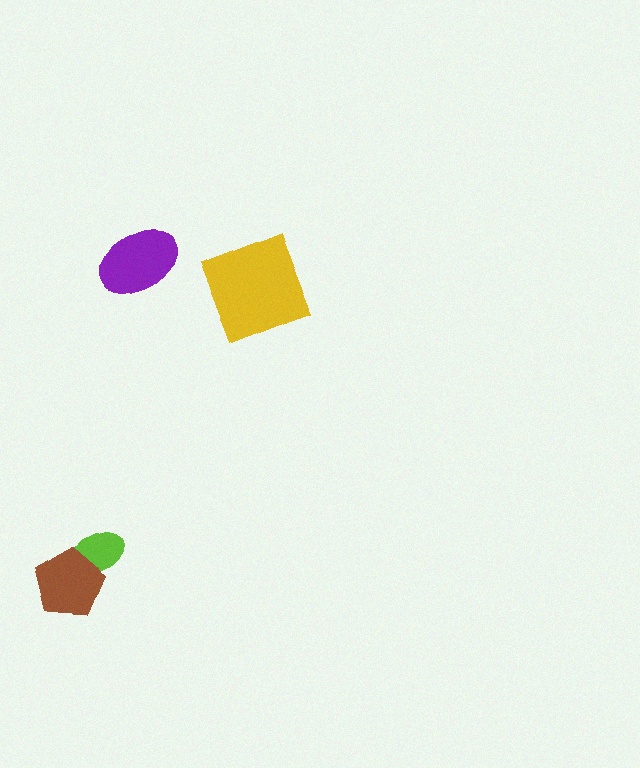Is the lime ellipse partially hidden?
Yes, it is partially covered by another shape.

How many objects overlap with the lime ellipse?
1 object overlaps with the lime ellipse.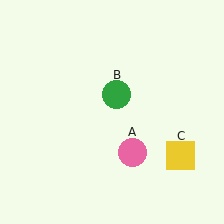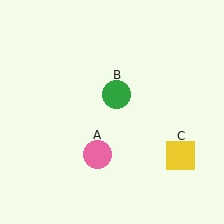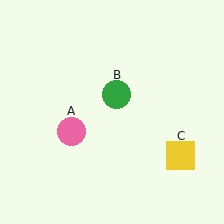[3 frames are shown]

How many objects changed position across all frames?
1 object changed position: pink circle (object A).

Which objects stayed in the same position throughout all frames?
Green circle (object B) and yellow square (object C) remained stationary.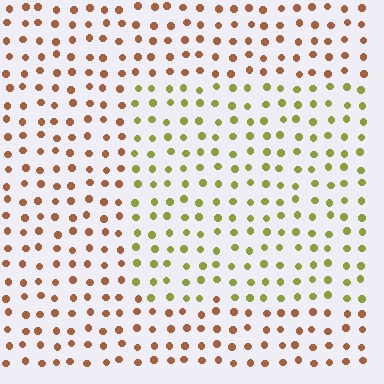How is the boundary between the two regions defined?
The boundary is defined purely by a slight shift in hue (about 54 degrees). Spacing, size, and orientation are identical on both sides.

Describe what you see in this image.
The image is filled with small brown elements in a uniform arrangement. A rectangle-shaped region is visible where the elements are tinted to a slightly different hue, forming a subtle color boundary.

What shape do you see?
I see a rectangle.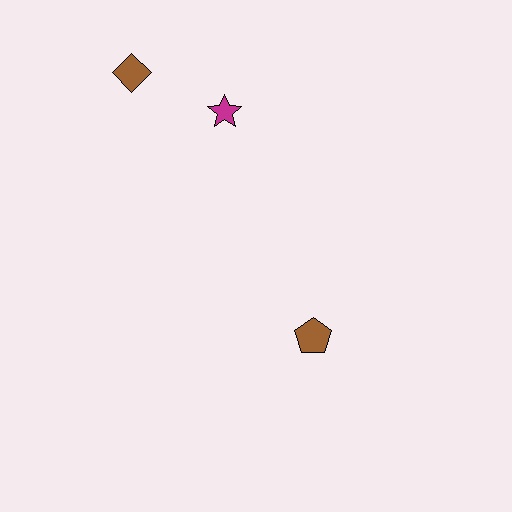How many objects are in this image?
There are 3 objects.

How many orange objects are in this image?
There are no orange objects.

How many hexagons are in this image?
There are no hexagons.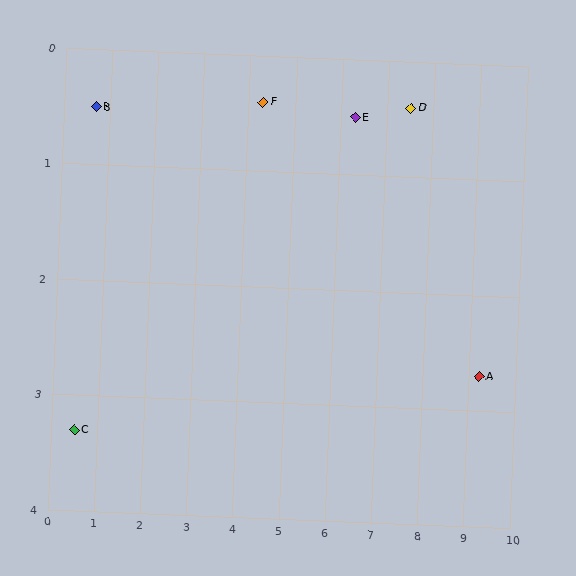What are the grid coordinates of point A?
Point A is at approximately (9.2, 2.7).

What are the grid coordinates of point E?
Point E is at approximately (6.3, 0.5).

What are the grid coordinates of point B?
Point B is at approximately (0.7, 0.5).